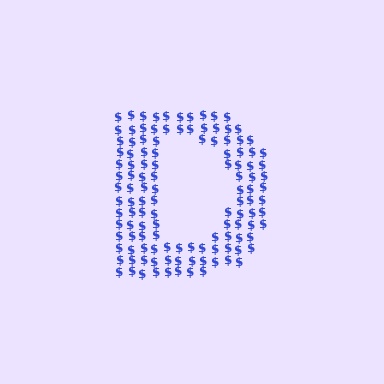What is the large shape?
The large shape is the letter D.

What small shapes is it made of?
It is made of small dollar signs.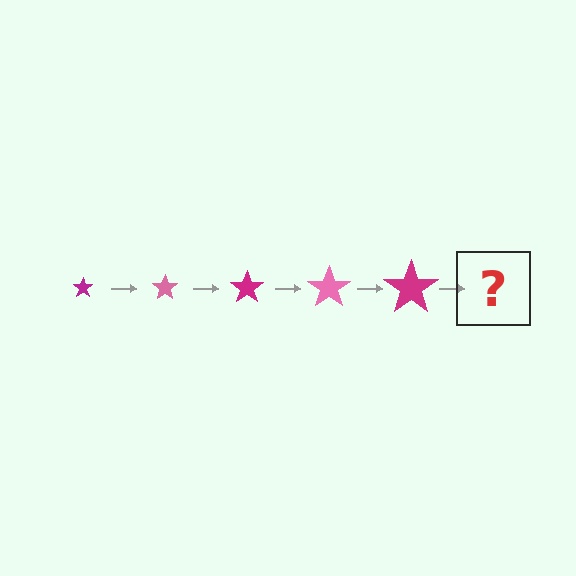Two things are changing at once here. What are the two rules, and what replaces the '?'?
The two rules are that the star grows larger each step and the color cycles through magenta and pink. The '?' should be a pink star, larger than the previous one.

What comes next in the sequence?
The next element should be a pink star, larger than the previous one.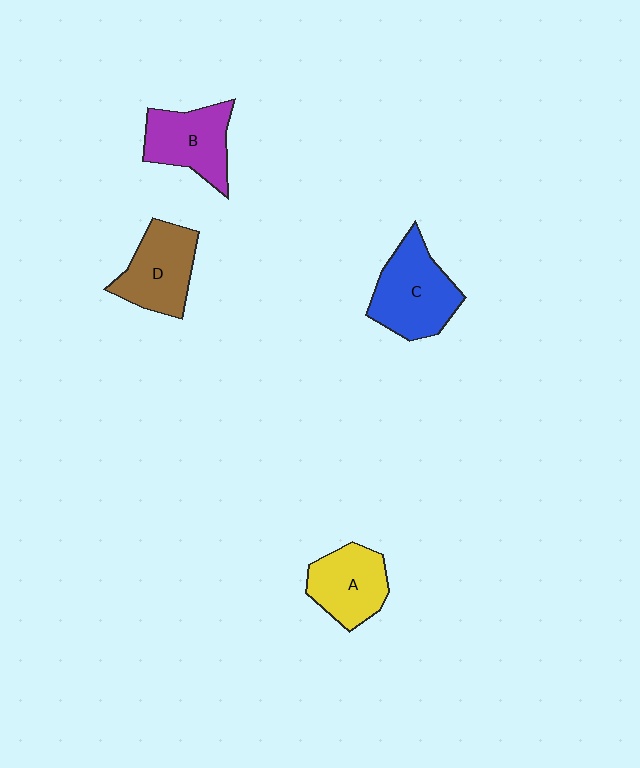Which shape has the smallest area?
Shape A (yellow).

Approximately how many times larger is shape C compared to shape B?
Approximately 1.2 times.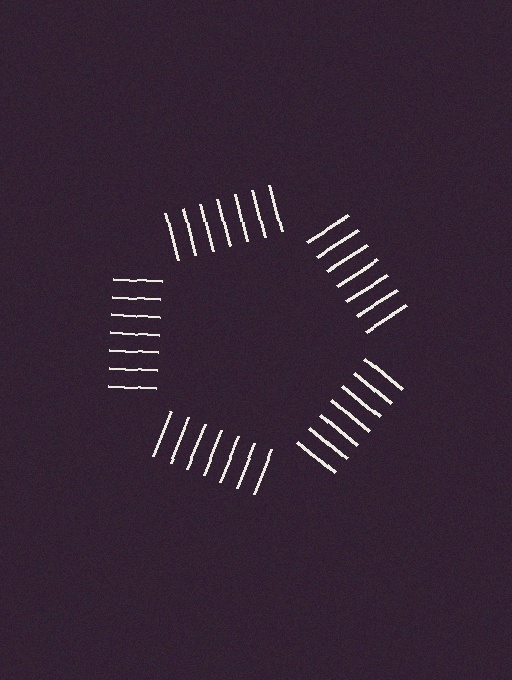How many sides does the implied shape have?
5 sides — the line-ends trace a pentagon.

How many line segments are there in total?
35 — 7 along each of the 5 edges.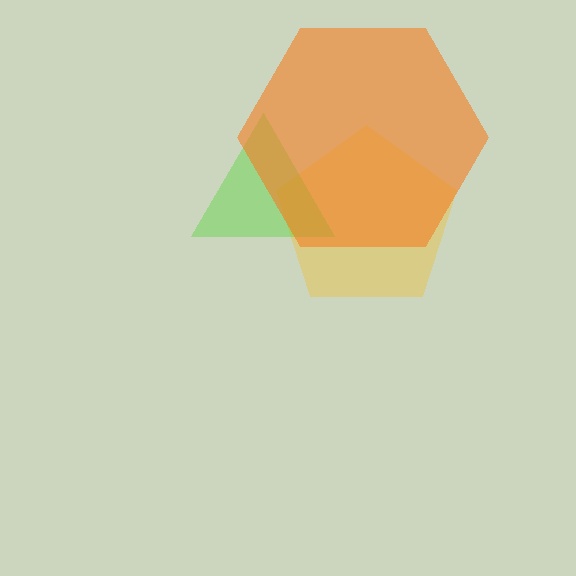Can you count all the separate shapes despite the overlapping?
Yes, there are 3 separate shapes.